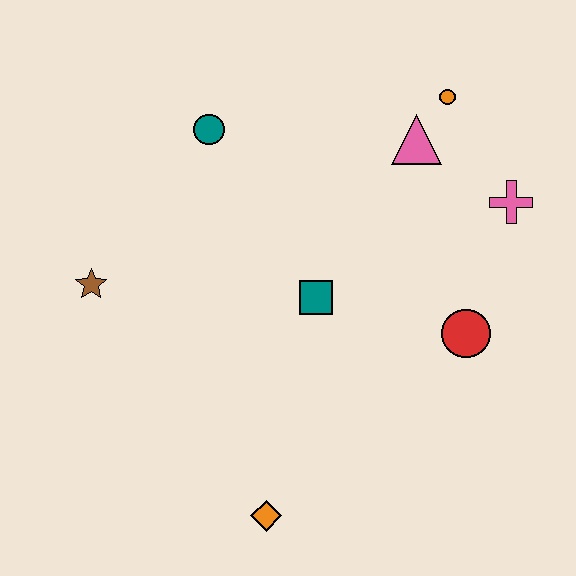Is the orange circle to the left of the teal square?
No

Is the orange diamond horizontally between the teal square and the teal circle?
Yes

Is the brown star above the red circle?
Yes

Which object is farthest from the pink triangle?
The orange diamond is farthest from the pink triangle.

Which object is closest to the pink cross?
The pink triangle is closest to the pink cross.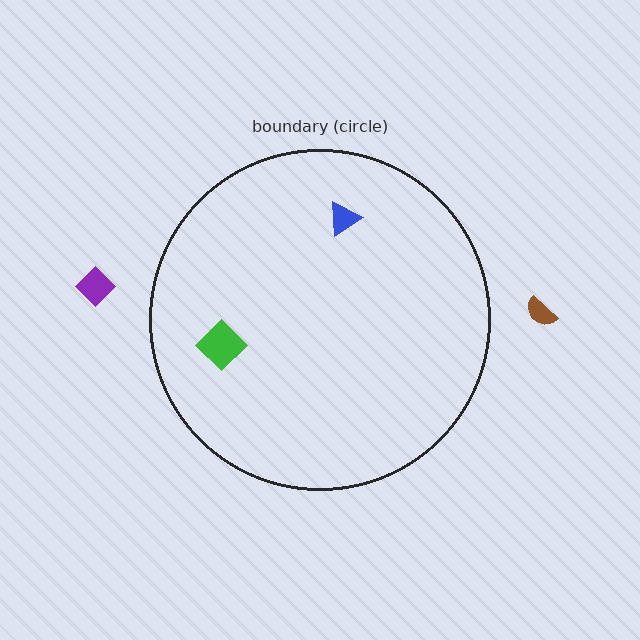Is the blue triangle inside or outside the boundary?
Inside.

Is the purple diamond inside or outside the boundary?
Outside.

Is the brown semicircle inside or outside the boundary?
Outside.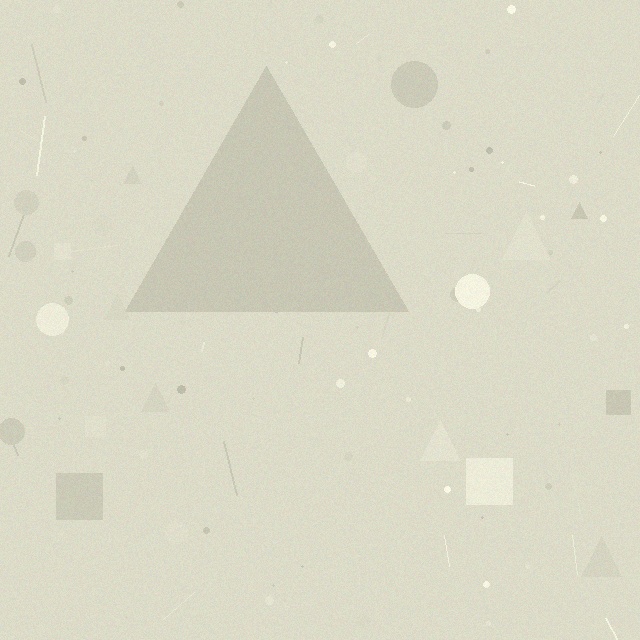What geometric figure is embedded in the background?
A triangle is embedded in the background.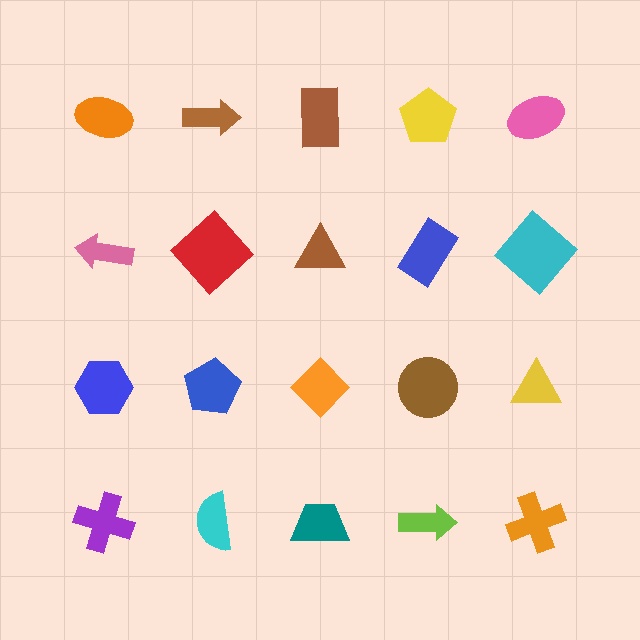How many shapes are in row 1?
5 shapes.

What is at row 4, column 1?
A purple cross.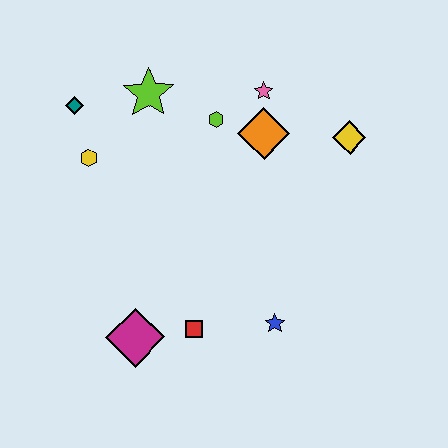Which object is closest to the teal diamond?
The yellow hexagon is closest to the teal diamond.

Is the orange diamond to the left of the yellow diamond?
Yes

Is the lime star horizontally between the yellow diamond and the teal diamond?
Yes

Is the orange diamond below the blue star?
No